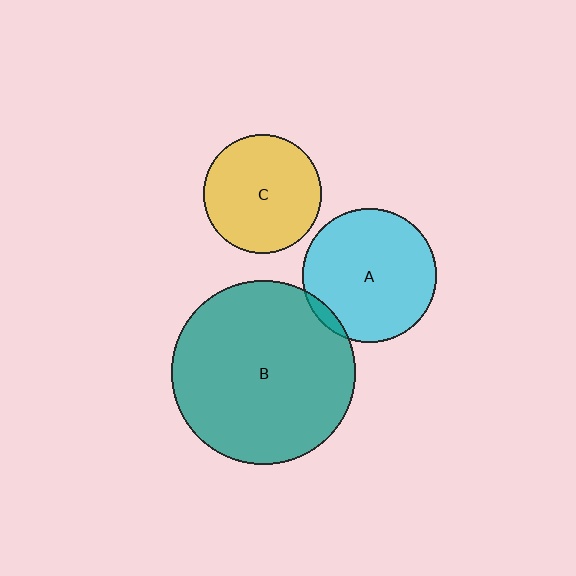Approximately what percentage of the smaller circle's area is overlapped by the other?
Approximately 5%.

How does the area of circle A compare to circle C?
Approximately 1.3 times.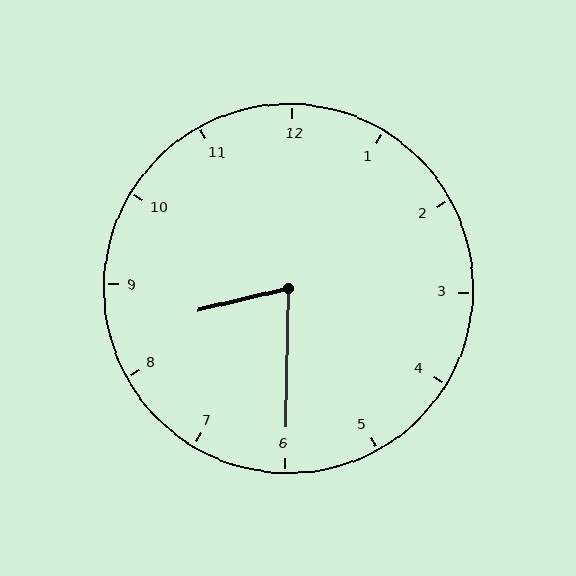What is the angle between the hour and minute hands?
Approximately 75 degrees.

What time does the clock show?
8:30.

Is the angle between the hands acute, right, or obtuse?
It is acute.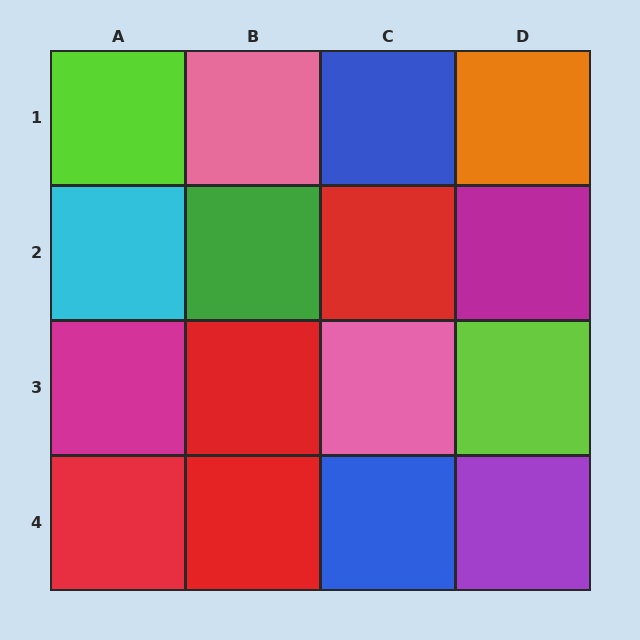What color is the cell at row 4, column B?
Red.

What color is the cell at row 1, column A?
Lime.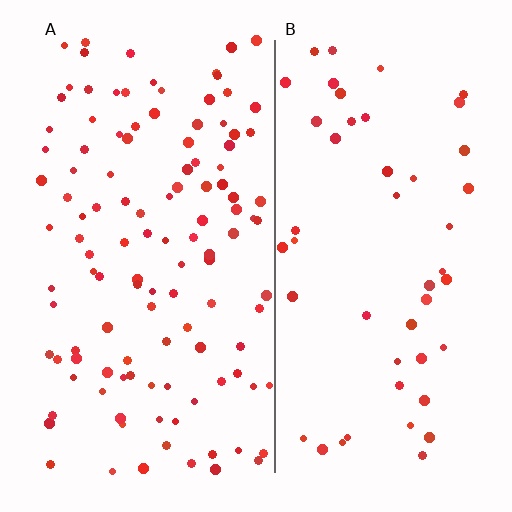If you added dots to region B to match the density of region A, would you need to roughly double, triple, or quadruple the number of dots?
Approximately double.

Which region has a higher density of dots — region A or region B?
A (the left).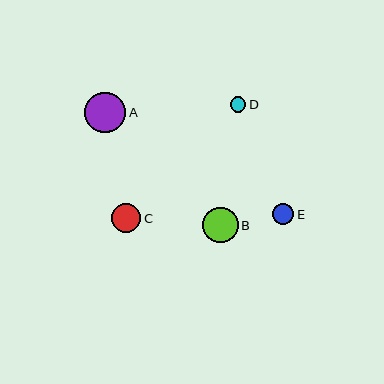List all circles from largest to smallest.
From largest to smallest: A, B, C, E, D.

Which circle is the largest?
Circle A is the largest with a size of approximately 41 pixels.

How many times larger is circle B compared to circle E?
Circle B is approximately 1.7 times the size of circle E.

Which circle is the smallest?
Circle D is the smallest with a size of approximately 15 pixels.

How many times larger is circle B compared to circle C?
Circle B is approximately 1.2 times the size of circle C.